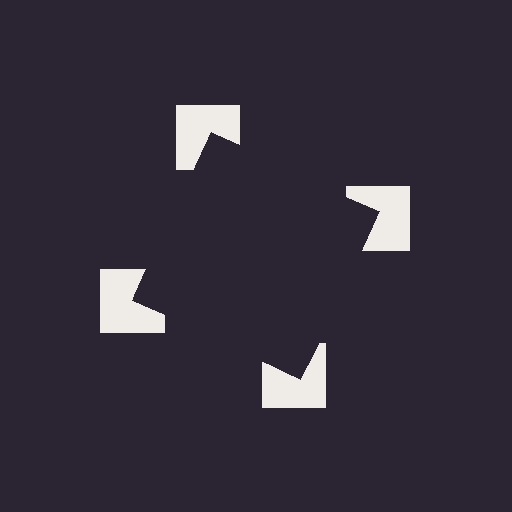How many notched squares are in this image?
There are 4 — one at each vertex of the illusory square.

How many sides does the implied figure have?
4 sides.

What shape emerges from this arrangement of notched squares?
An illusory square — its edges are inferred from the aligned wedge cuts in the notched squares, not physically drawn.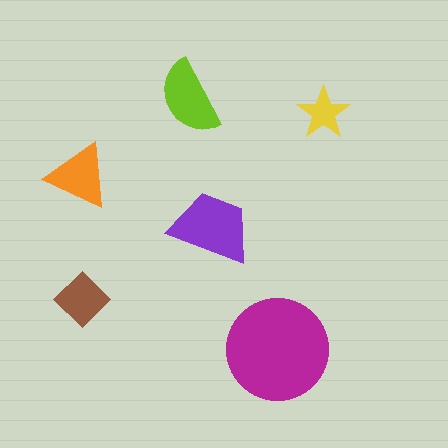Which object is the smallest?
The yellow star.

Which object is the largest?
The magenta circle.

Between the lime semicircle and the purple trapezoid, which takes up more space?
The purple trapezoid.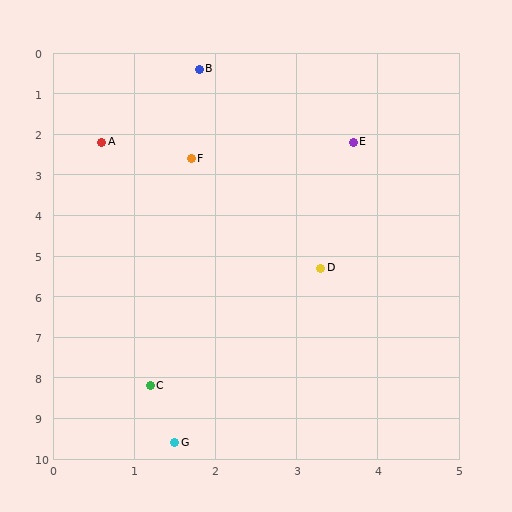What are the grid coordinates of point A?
Point A is at approximately (0.6, 2.2).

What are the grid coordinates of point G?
Point G is at approximately (1.5, 9.6).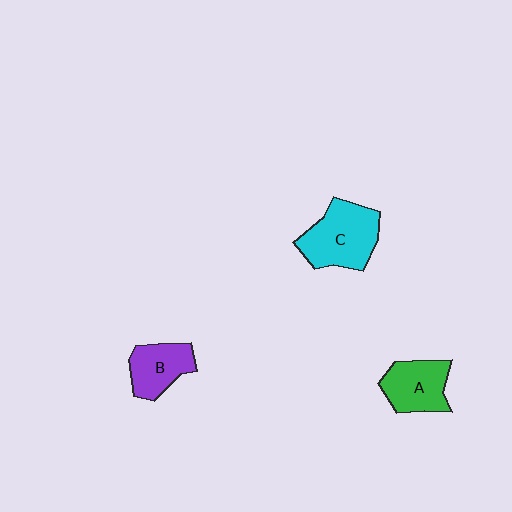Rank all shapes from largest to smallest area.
From largest to smallest: C (cyan), A (green), B (purple).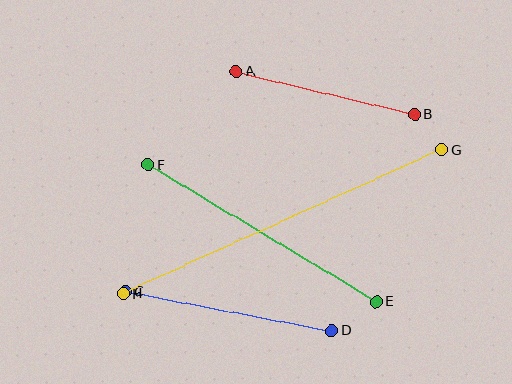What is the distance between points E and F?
The distance is approximately 266 pixels.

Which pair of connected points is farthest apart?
Points G and H are farthest apart.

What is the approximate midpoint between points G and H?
The midpoint is at approximately (283, 222) pixels.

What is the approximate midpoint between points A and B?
The midpoint is at approximately (326, 93) pixels.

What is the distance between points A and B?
The distance is approximately 183 pixels.